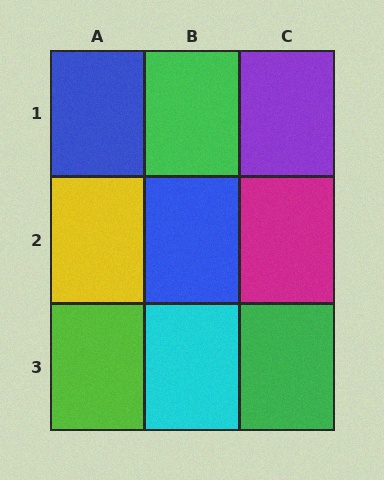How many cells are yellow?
1 cell is yellow.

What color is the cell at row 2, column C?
Magenta.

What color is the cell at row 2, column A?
Yellow.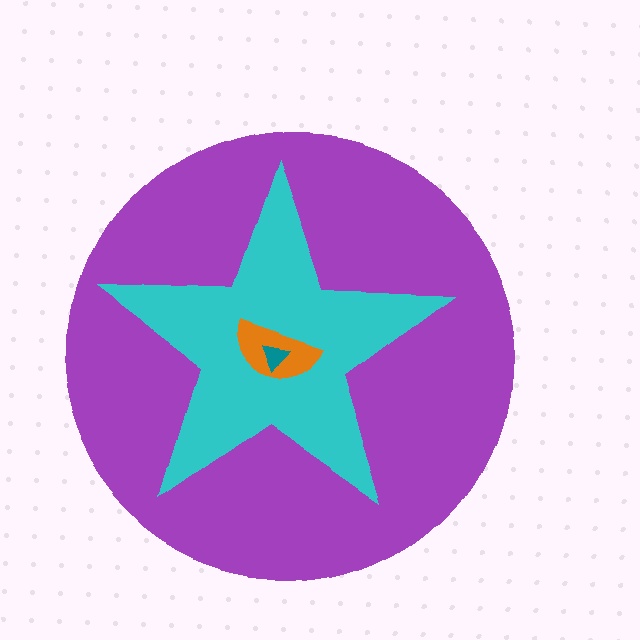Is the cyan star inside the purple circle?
Yes.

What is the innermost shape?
The teal triangle.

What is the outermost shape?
The purple circle.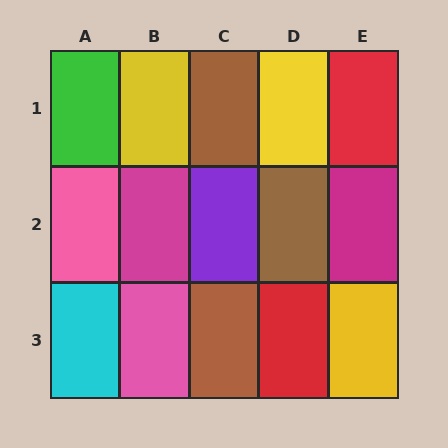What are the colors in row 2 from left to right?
Pink, magenta, purple, brown, magenta.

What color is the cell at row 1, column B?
Yellow.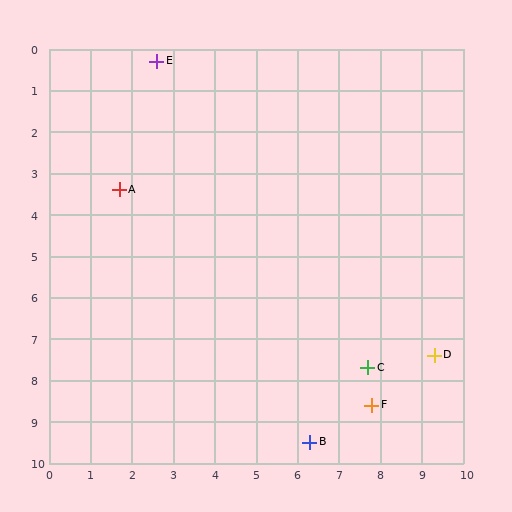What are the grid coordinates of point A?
Point A is at approximately (1.7, 3.4).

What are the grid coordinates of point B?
Point B is at approximately (6.3, 9.5).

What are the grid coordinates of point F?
Point F is at approximately (7.8, 8.6).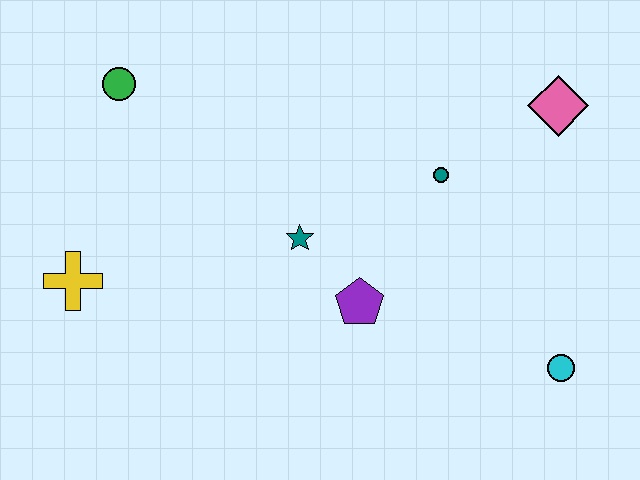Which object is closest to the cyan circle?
The purple pentagon is closest to the cyan circle.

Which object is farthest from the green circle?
The cyan circle is farthest from the green circle.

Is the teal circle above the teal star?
Yes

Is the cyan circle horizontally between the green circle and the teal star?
No